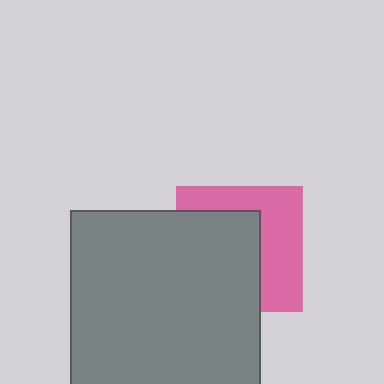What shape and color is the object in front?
The object in front is a gray square.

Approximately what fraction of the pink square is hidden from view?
Roughly 54% of the pink square is hidden behind the gray square.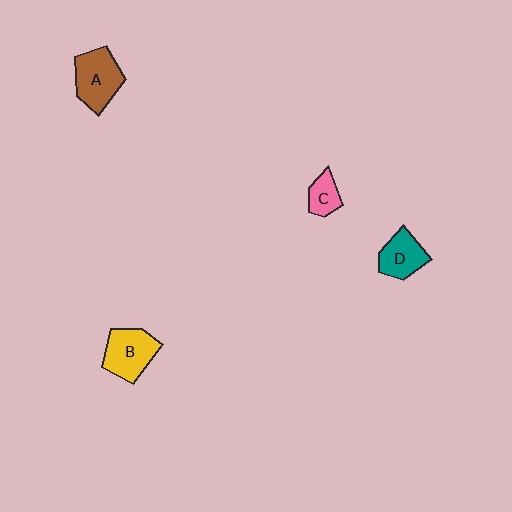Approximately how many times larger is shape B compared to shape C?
Approximately 2.0 times.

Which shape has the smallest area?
Shape C (pink).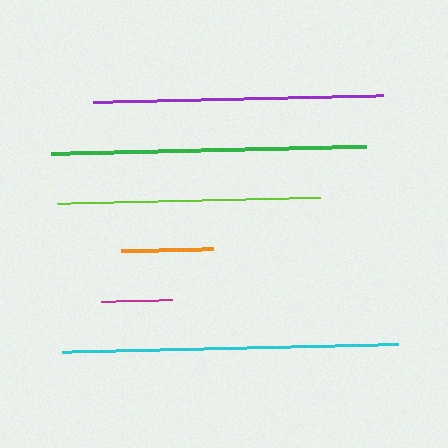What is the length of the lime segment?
The lime segment is approximately 263 pixels long.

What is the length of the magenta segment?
The magenta segment is approximately 71 pixels long.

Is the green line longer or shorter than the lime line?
The green line is longer than the lime line.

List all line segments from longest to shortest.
From longest to shortest: cyan, green, purple, lime, orange, magenta.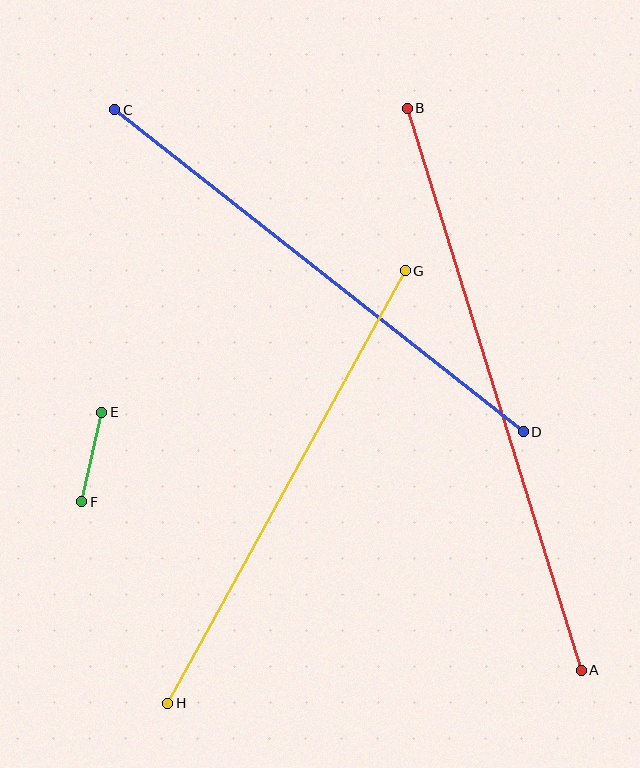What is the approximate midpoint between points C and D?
The midpoint is at approximately (319, 271) pixels.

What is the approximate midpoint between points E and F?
The midpoint is at approximately (92, 457) pixels.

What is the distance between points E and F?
The distance is approximately 92 pixels.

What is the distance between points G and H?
The distance is approximately 493 pixels.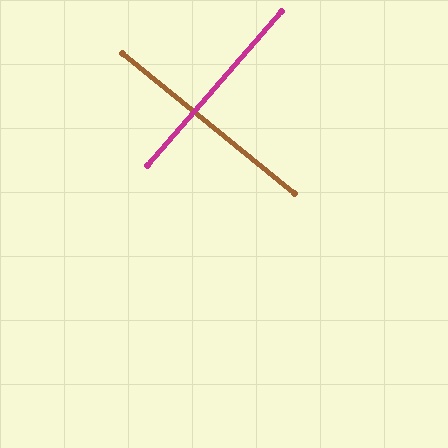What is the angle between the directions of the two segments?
Approximately 88 degrees.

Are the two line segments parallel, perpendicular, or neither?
Perpendicular — they meet at approximately 88°.